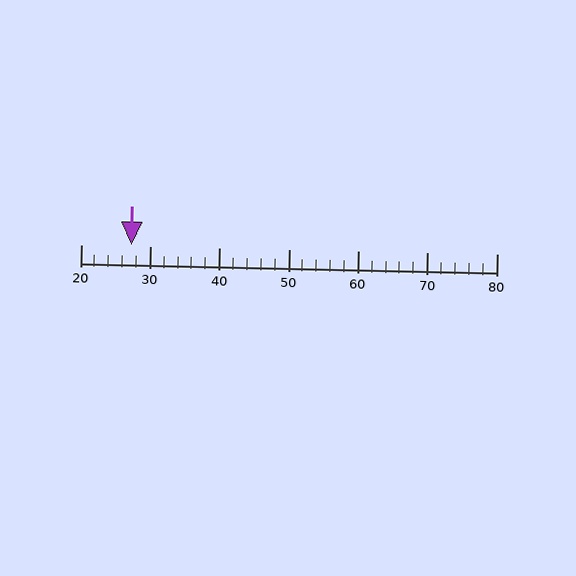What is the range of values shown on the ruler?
The ruler shows values from 20 to 80.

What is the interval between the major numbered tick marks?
The major tick marks are spaced 10 units apart.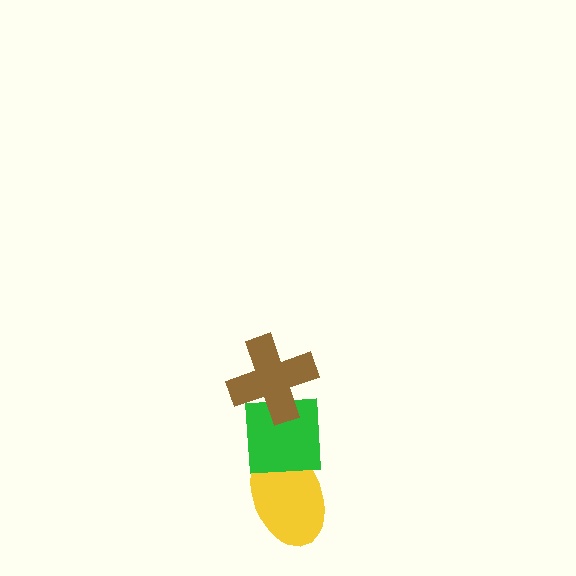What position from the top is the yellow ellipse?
The yellow ellipse is 3rd from the top.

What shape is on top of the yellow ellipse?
The green square is on top of the yellow ellipse.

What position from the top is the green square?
The green square is 2nd from the top.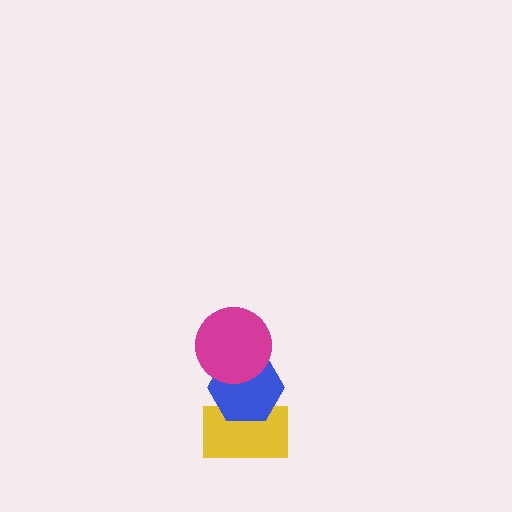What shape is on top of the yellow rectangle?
The blue hexagon is on top of the yellow rectangle.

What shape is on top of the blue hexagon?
The magenta circle is on top of the blue hexagon.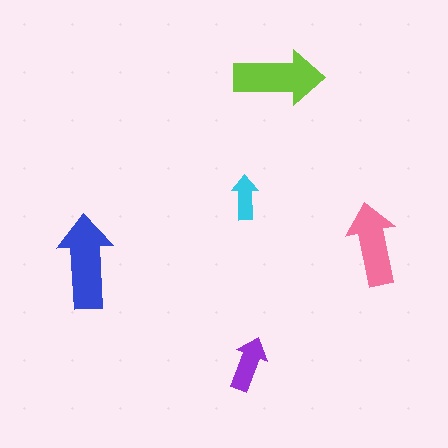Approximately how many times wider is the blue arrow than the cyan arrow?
About 2 times wider.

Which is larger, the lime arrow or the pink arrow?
The lime one.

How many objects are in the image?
There are 5 objects in the image.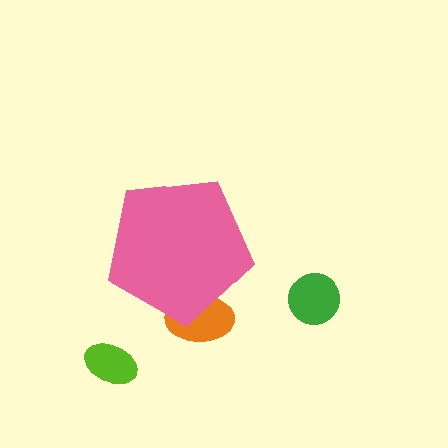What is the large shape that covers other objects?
A pink pentagon.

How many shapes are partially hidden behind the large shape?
1 shape is partially hidden.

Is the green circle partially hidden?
No, the green circle is fully visible.